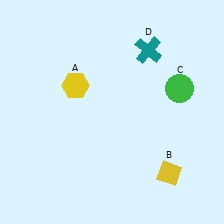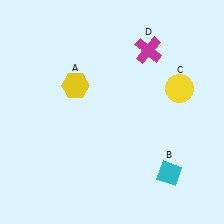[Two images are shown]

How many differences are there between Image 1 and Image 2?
There are 3 differences between the two images.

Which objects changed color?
B changed from yellow to cyan. C changed from green to yellow. D changed from teal to magenta.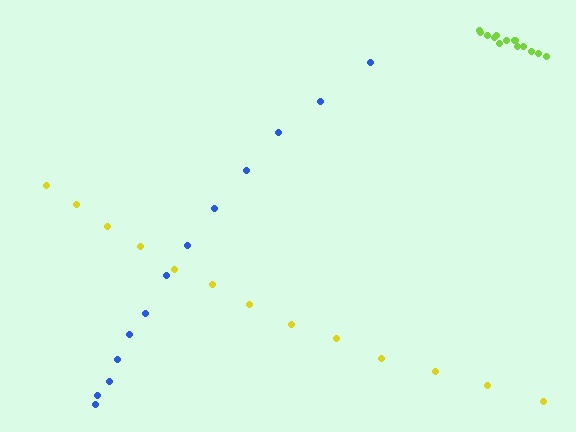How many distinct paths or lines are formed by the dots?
There are 3 distinct paths.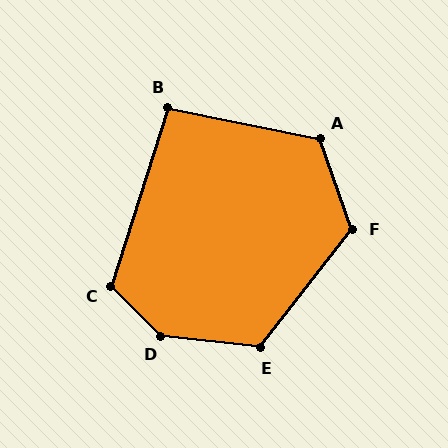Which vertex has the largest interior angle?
D, at approximately 141 degrees.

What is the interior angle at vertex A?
Approximately 121 degrees (obtuse).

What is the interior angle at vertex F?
Approximately 123 degrees (obtuse).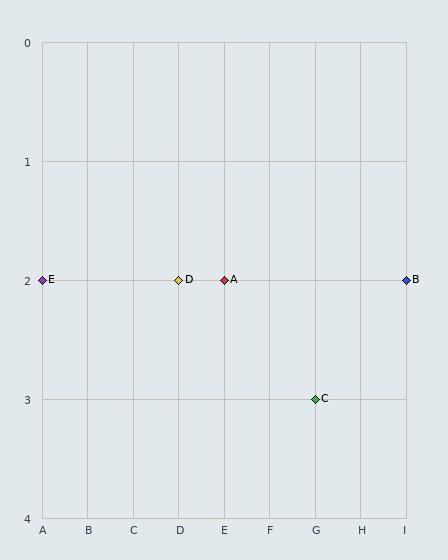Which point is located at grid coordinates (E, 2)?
Point A is at (E, 2).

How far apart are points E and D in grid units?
Points E and D are 3 columns apart.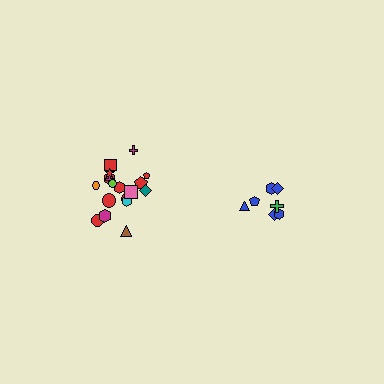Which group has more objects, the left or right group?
The left group.